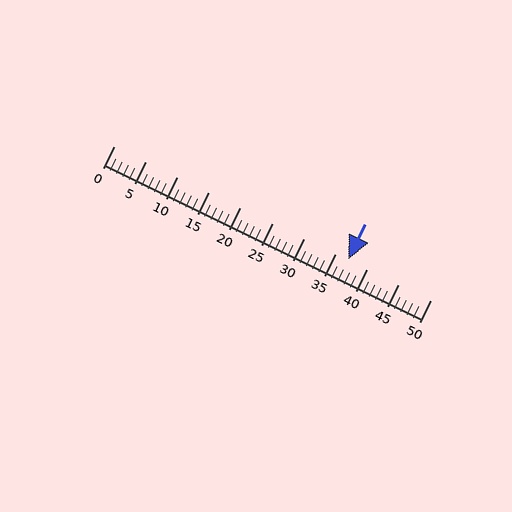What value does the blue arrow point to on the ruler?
The blue arrow points to approximately 37.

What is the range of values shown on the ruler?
The ruler shows values from 0 to 50.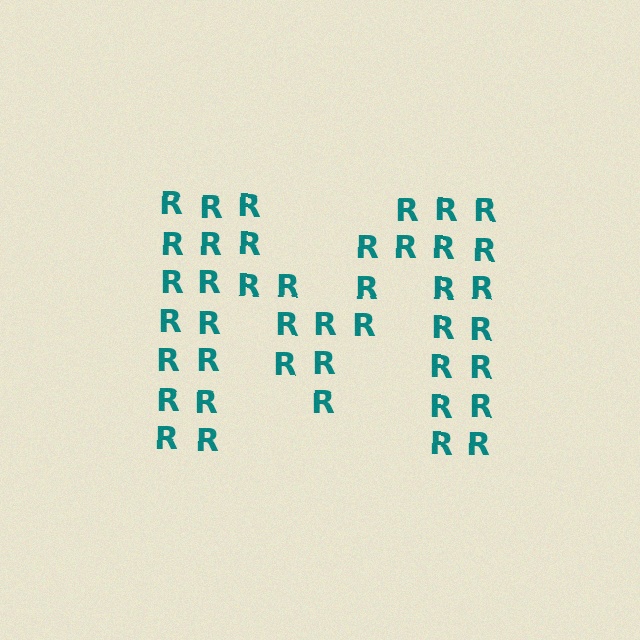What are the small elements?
The small elements are letter R's.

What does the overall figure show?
The overall figure shows the letter M.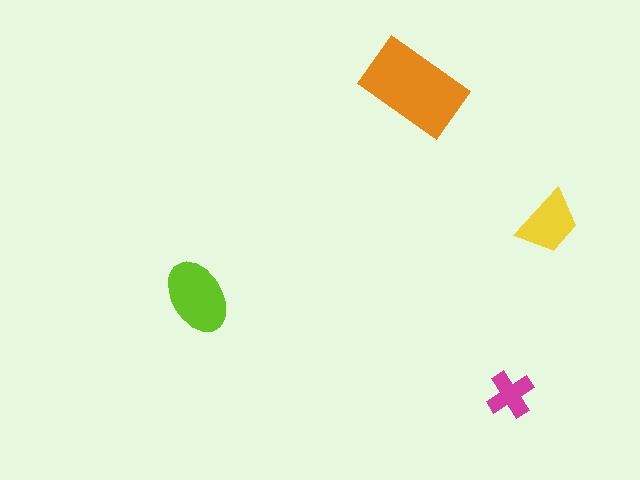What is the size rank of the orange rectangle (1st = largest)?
1st.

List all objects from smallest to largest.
The magenta cross, the yellow trapezoid, the lime ellipse, the orange rectangle.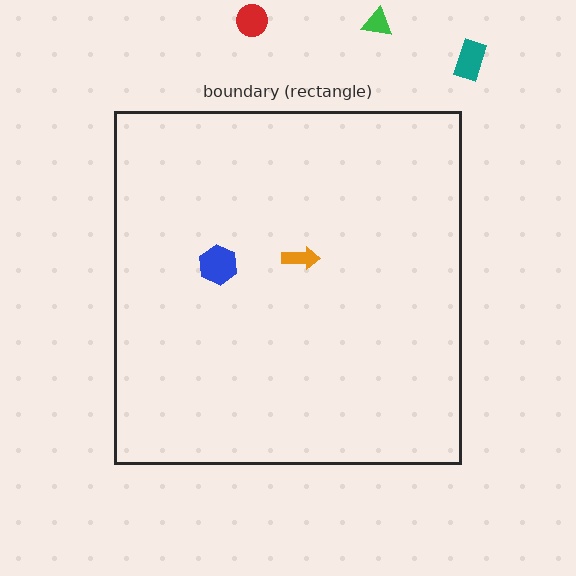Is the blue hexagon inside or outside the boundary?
Inside.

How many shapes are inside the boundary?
2 inside, 3 outside.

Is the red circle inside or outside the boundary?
Outside.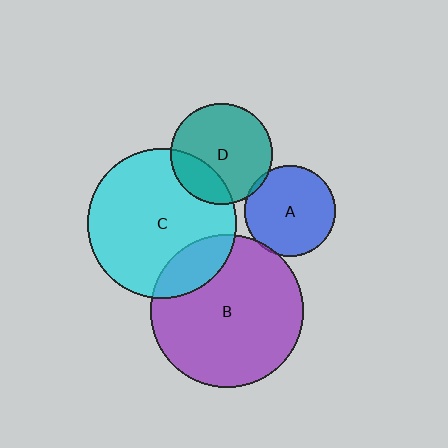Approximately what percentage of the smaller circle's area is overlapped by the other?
Approximately 15%.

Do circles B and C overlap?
Yes.